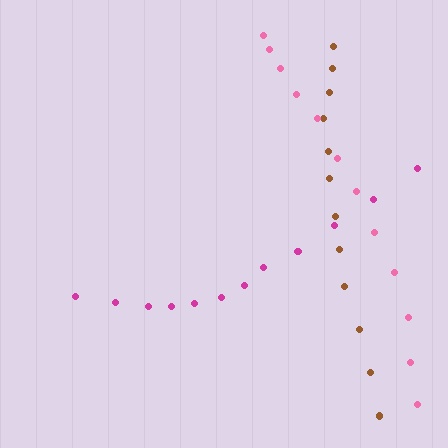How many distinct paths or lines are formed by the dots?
There are 3 distinct paths.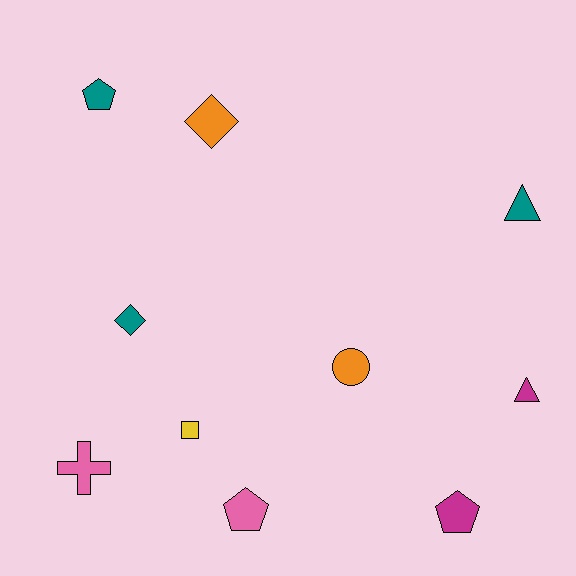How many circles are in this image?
There is 1 circle.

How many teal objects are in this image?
There are 3 teal objects.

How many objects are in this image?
There are 10 objects.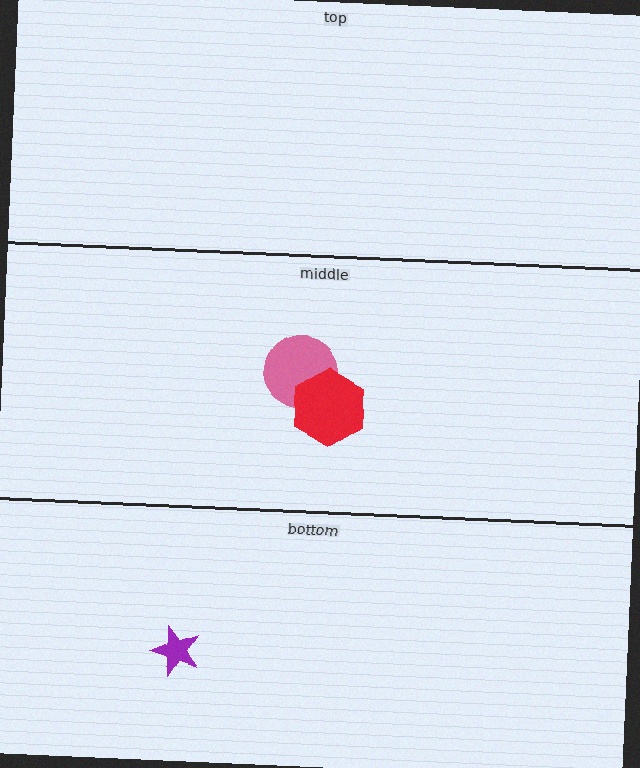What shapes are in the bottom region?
The purple star.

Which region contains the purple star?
The bottom region.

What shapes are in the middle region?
The pink circle, the red hexagon.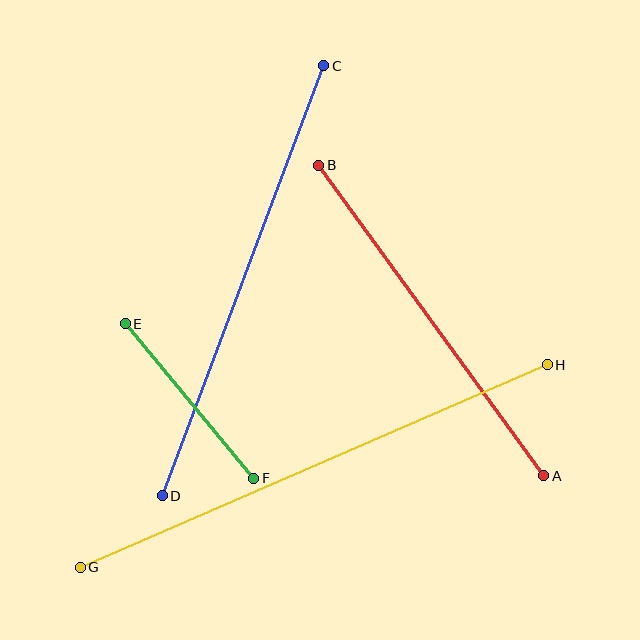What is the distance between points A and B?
The distance is approximately 383 pixels.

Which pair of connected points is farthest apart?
Points G and H are farthest apart.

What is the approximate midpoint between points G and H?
The midpoint is at approximately (314, 466) pixels.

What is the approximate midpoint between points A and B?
The midpoint is at approximately (431, 321) pixels.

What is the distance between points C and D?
The distance is approximately 459 pixels.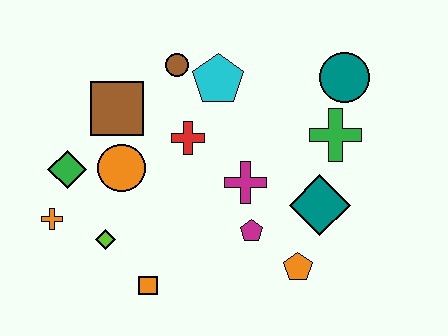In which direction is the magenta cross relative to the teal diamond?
The magenta cross is to the left of the teal diamond.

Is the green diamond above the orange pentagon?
Yes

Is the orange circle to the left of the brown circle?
Yes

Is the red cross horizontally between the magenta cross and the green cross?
No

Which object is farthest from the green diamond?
The teal circle is farthest from the green diamond.